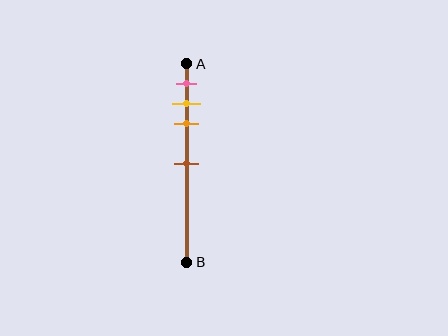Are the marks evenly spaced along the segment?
No, the marks are not evenly spaced.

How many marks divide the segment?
There are 4 marks dividing the segment.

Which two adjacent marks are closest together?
The yellow and orange marks are the closest adjacent pair.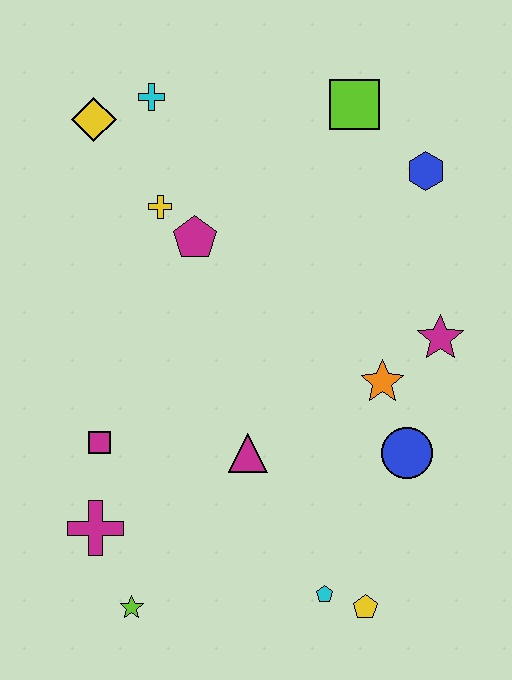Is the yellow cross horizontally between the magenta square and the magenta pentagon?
Yes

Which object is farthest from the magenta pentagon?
The yellow pentagon is farthest from the magenta pentagon.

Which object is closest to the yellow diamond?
The cyan cross is closest to the yellow diamond.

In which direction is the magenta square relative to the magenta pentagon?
The magenta square is below the magenta pentagon.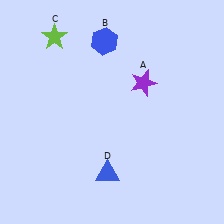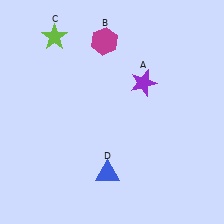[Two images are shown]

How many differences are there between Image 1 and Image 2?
There is 1 difference between the two images.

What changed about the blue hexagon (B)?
In Image 1, B is blue. In Image 2, it changed to magenta.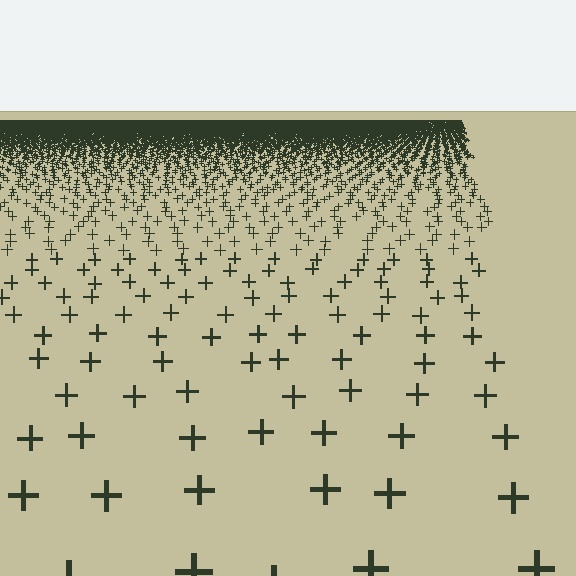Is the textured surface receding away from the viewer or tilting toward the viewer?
The surface is receding away from the viewer. Texture elements get smaller and denser toward the top.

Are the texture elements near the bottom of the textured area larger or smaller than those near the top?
Larger. Near the bottom, elements are closer to the viewer and appear at a bigger on-screen size.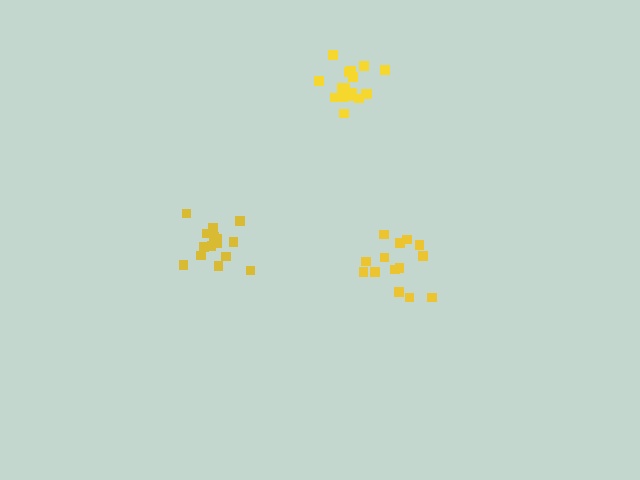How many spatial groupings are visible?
There are 3 spatial groupings.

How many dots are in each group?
Group 1: 14 dots, Group 2: 19 dots, Group 3: 15 dots (48 total).